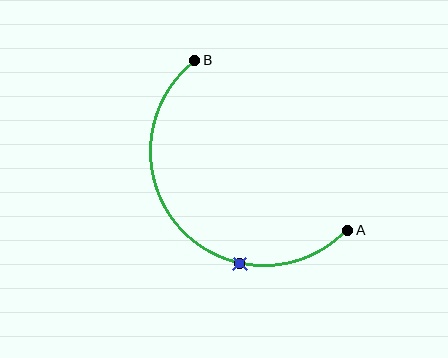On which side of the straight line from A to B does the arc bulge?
The arc bulges below and to the left of the straight line connecting A and B.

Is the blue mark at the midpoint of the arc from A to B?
No. The blue mark lies on the arc but is closer to endpoint A. The arc midpoint would be at the point on the curve equidistant along the arc from both A and B.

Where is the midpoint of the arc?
The arc midpoint is the point on the curve farthest from the straight line joining A and B. It sits below and to the left of that line.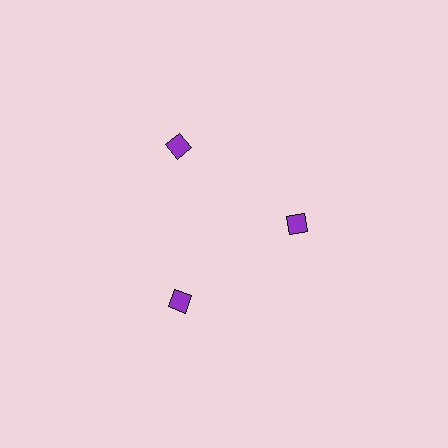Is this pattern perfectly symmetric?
No. The 3 purple diamonds are arranged in a ring, but one element near the 3 o'clock position is pulled inward toward the center, breaking the 3-fold rotational symmetry.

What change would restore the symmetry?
The symmetry would be restored by moving it outward, back onto the ring so that all 3 diamonds sit at equal angles and equal distance from the center.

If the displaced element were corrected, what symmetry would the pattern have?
It would have 3-fold rotational symmetry — the pattern would map onto itself every 120 degrees.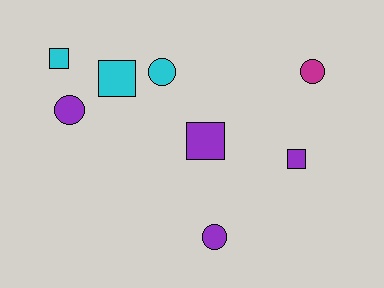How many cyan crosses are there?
There are no cyan crosses.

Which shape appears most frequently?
Square, with 4 objects.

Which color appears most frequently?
Purple, with 4 objects.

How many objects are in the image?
There are 8 objects.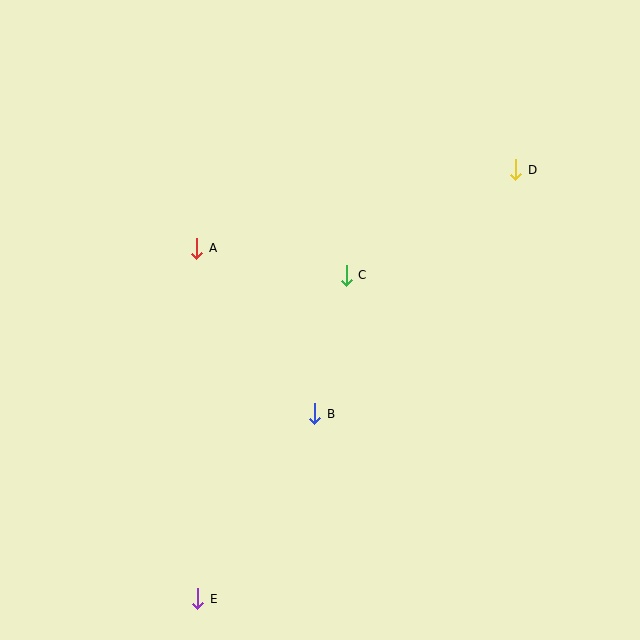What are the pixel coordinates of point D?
Point D is at (516, 170).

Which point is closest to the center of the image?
Point C at (346, 275) is closest to the center.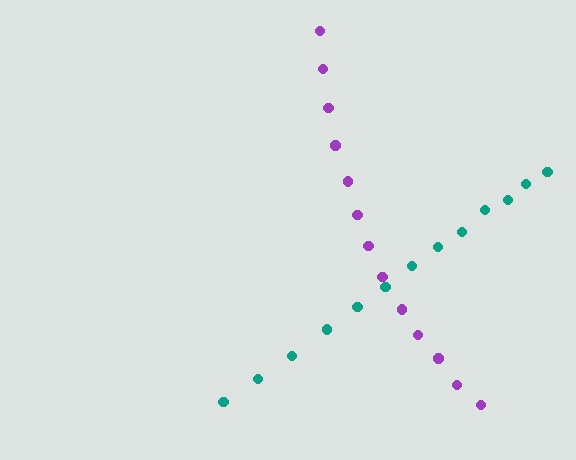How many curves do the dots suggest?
There are 2 distinct paths.